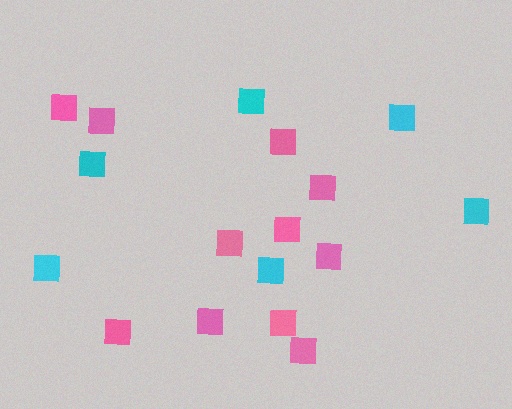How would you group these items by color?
There are 2 groups: one group of cyan squares (6) and one group of pink squares (11).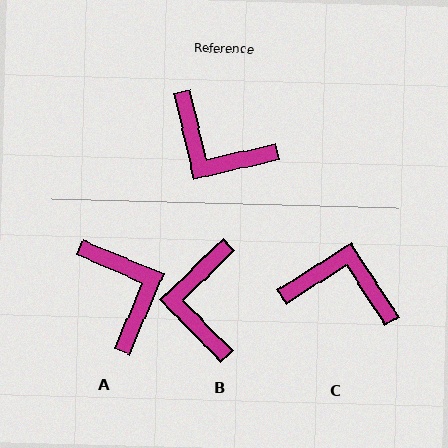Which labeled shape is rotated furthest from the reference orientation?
C, about 160 degrees away.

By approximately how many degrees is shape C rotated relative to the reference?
Approximately 160 degrees clockwise.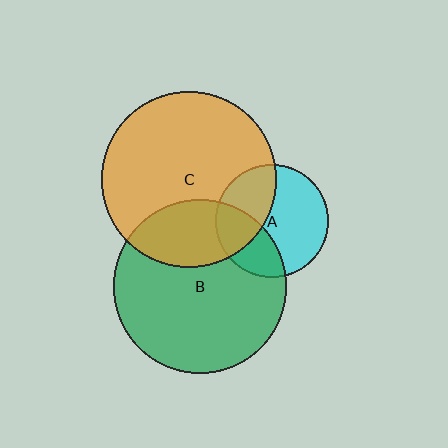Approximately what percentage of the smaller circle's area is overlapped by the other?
Approximately 40%.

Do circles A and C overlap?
Yes.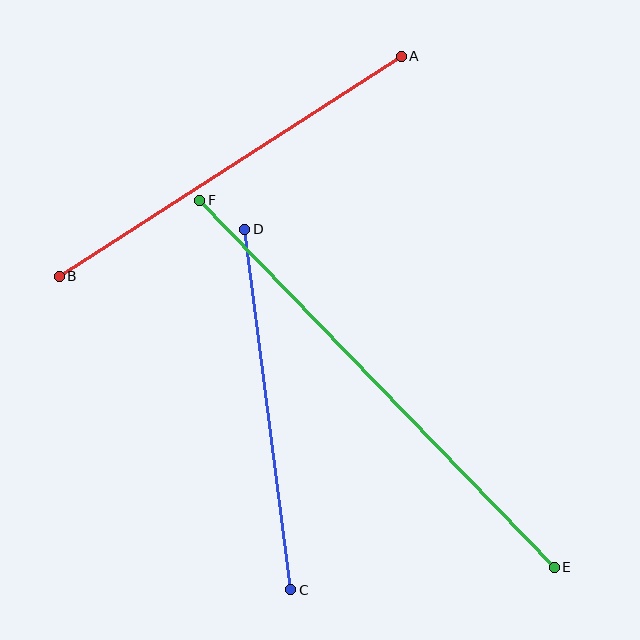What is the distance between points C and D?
The distance is approximately 363 pixels.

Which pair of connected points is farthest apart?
Points E and F are farthest apart.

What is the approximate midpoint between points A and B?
The midpoint is at approximately (230, 166) pixels.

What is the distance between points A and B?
The distance is approximately 407 pixels.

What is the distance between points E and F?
The distance is approximately 510 pixels.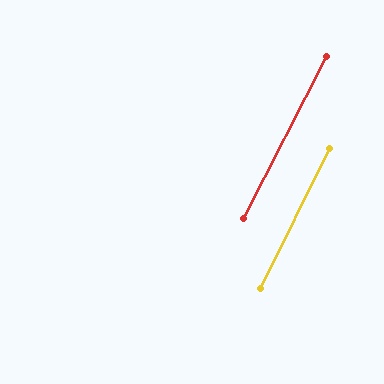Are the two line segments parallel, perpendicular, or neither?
Parallel — their directions differ by only 1.2°.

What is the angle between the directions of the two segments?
Approximately 1 degree.